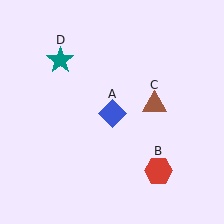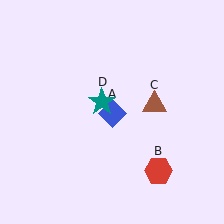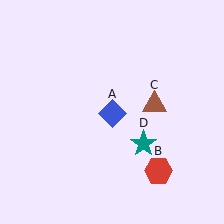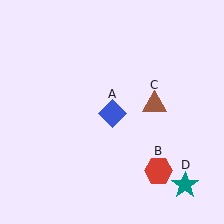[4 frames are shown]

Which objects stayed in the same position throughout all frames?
Blue diamond (object A) and red hexagon (object B) and brown triangle (object C) remained stationary.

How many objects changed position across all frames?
1 object changed position: teal star (object D).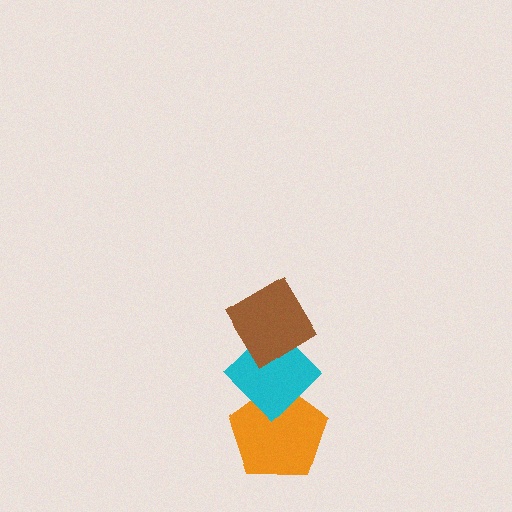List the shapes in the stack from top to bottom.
From top to bottom: the brown diamond, the cyan diamond, the orange pentagon.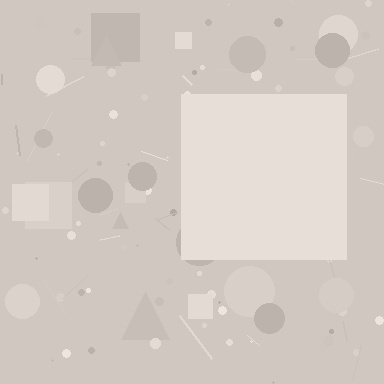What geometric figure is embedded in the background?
A square is embedded in the background.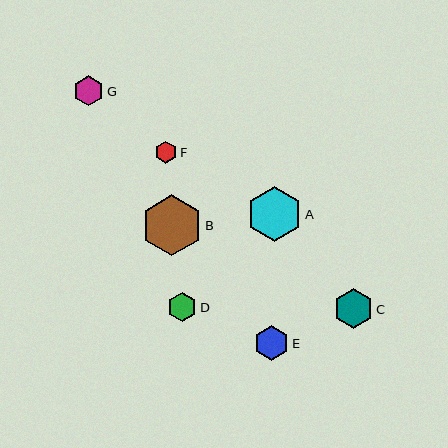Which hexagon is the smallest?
Hexagon F is the smallest with a size of approximately 22 pixels.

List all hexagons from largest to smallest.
From largest to smallest: B, A, C, E, G, D, F.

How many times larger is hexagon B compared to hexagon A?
Hexagon B is approximately 1.1 times the size of hexagon A.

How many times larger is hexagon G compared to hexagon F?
Hexagon G is approximately 1.4 times the size of hexagon F.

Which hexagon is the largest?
Hexagon B is the largest with a size of approximately 61 pixels.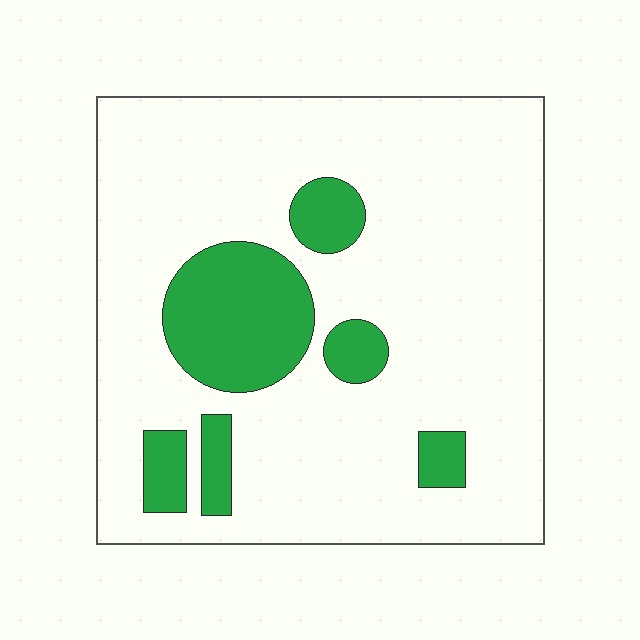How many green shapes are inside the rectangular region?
6.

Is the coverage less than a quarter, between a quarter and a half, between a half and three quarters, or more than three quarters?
Less than a quarter.